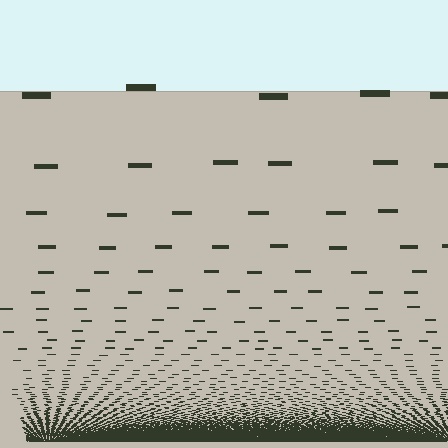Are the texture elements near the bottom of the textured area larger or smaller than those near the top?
Smaller. The gradient is inverted — elements near the bottom are smaller and denser.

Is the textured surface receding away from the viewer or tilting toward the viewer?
The surface appears to tilt toward the viewer. Texture elements get larger and sparser toward the top.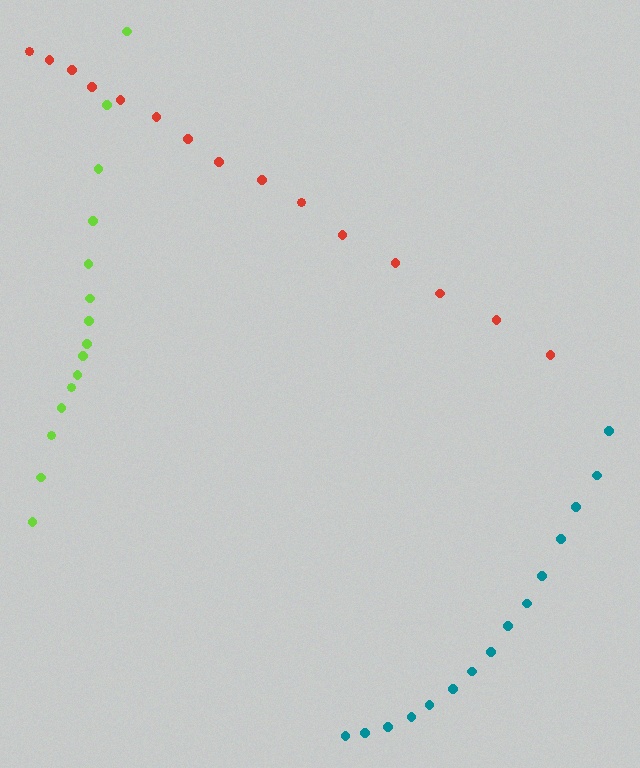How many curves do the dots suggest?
There are 3 distinct paths.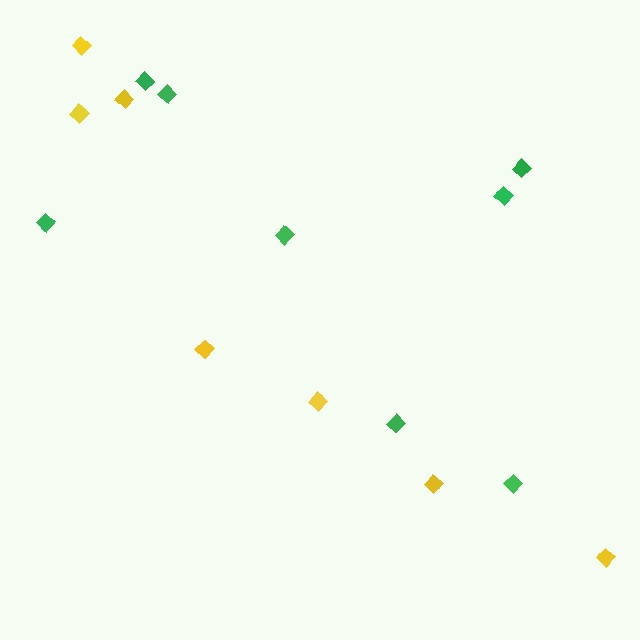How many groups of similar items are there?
There are 2 groups: one group of yellow diamonds (7) and one group of green diamonds (8).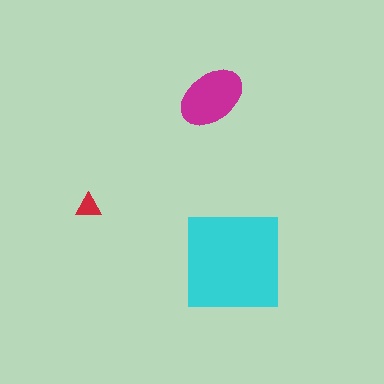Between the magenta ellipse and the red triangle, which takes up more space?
The magenta ellipse.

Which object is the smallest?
The red triangle.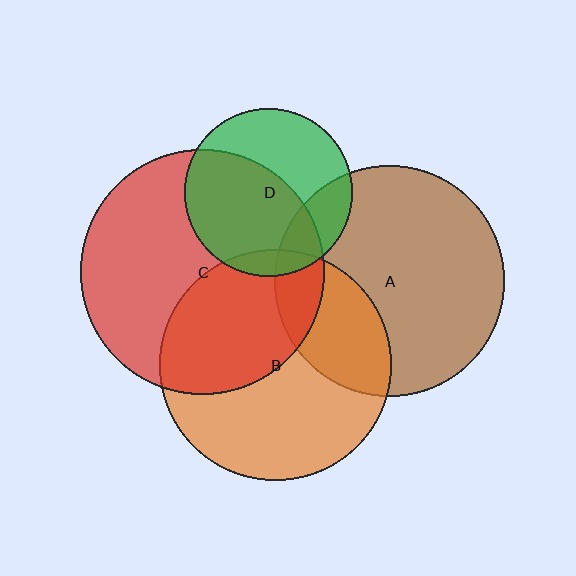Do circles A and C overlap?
Yes.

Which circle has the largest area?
Circle C (red).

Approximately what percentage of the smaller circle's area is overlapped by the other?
Approximately 10%.